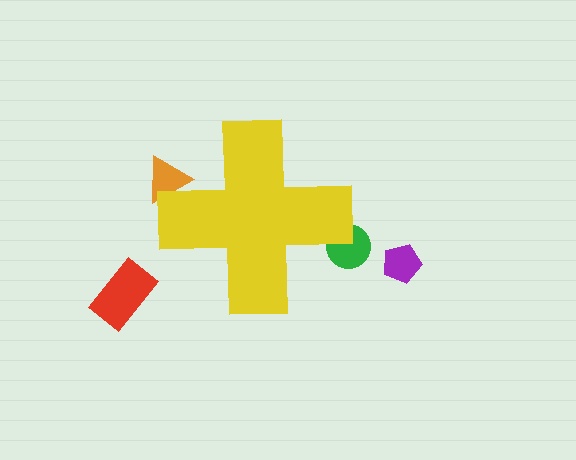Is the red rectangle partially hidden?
No, the red rectangle is fully visible.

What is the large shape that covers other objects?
A yellow cross.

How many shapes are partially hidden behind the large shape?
2 shapes are partially hidden.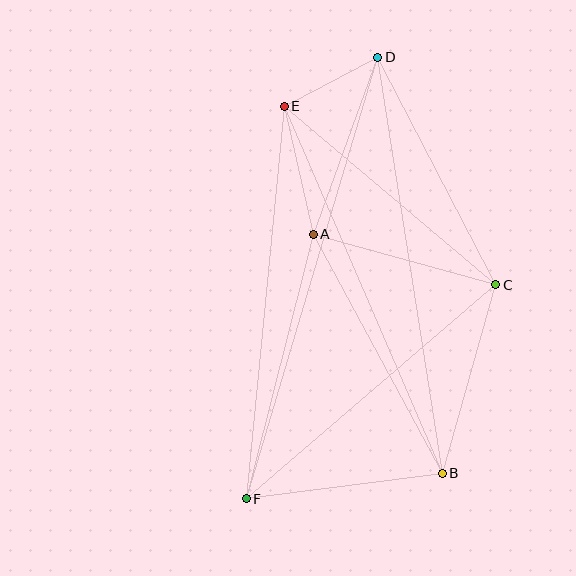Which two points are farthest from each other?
Points D and F are farthest from each other.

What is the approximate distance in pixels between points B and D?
The distance between B and D is approximately 421 pixels.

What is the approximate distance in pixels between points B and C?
The distance between B and C is approximately 196 pixels.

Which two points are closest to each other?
Points D and E are closest to each other.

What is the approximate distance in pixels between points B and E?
The distance between B and E is approximately 399 pixels.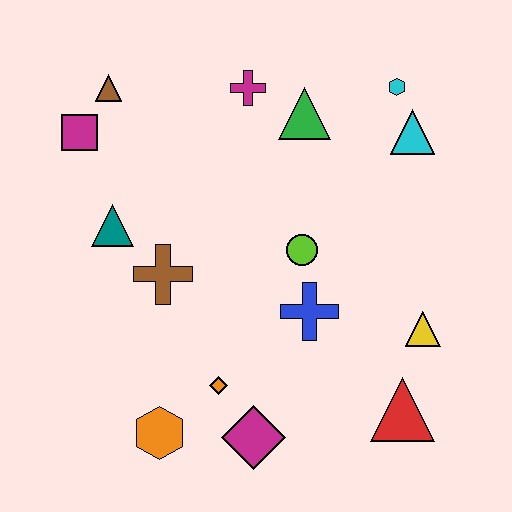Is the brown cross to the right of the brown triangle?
Yes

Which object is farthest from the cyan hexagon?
The orange hexagon is farthest from the cyan hexagon.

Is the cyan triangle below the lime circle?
No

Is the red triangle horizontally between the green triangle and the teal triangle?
No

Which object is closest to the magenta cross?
The green triangle is closest to the magenta cross.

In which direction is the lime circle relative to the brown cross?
The lime circle is to the right of the brown cross.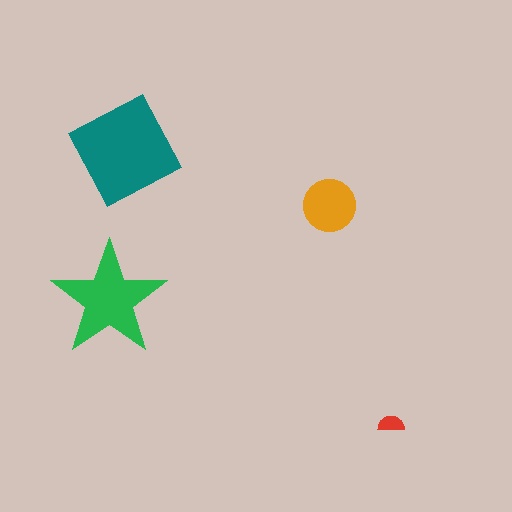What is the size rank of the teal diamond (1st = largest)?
1st.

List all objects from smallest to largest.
The red semicircle, the orange circle, the green star, the teal diamond.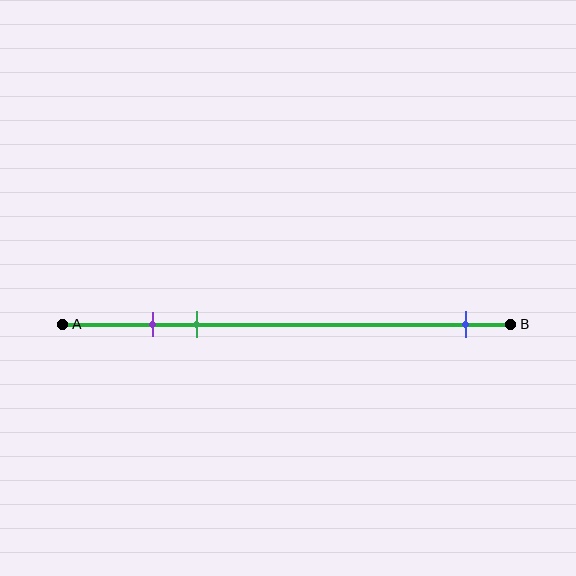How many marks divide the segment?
There are 3 marks dividing the segment.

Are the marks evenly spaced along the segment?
No, the marks are not evenly spaced.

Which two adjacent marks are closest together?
The purple and green marks are the closest adjacent pair.